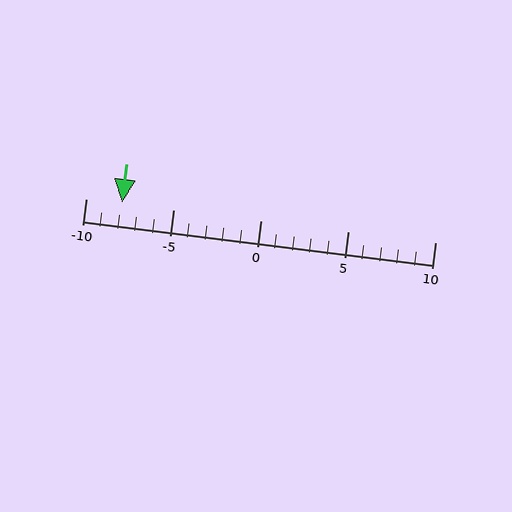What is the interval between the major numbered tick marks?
The major tick marks are spaced 5 units apart.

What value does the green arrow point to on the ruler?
The green arrow points to approximately -8.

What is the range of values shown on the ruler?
The ruler shows values from -10 to 10.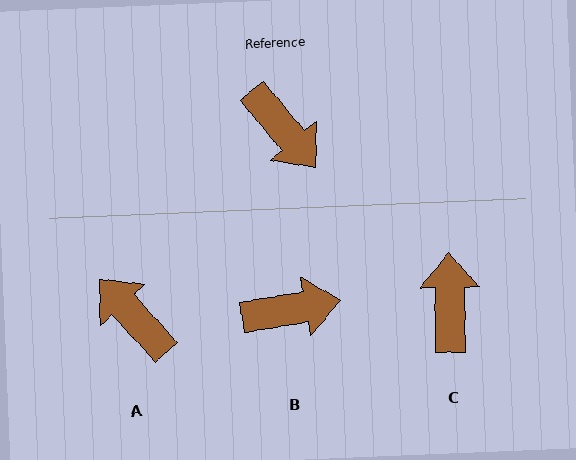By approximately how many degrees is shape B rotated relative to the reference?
Approximately 60 degrees counter-clockwise.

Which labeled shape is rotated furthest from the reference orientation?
A, about 177 degrees away.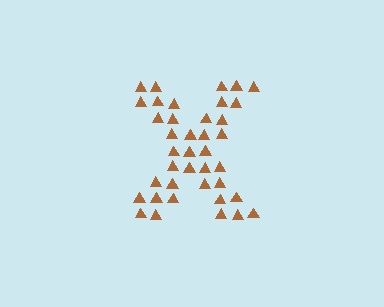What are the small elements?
The small elements are triangles.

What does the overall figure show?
The overall figure shows the letter X.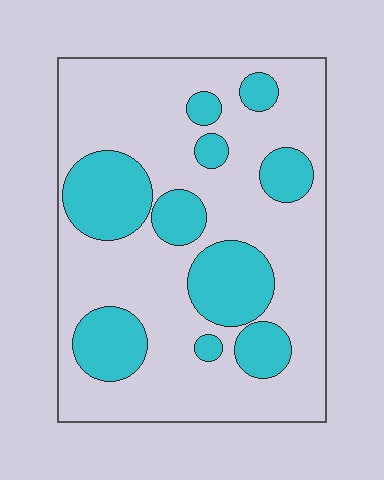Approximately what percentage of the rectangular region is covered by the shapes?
Approximately 30%.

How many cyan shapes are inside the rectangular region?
10.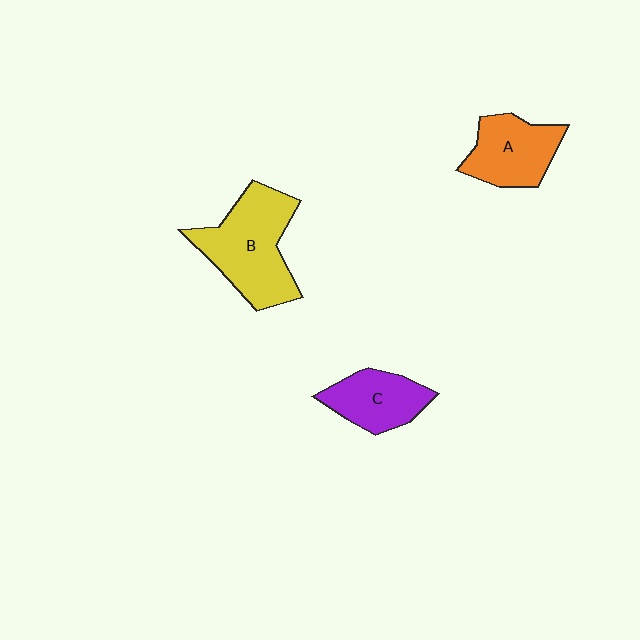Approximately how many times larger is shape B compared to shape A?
Approximately 1.5 times.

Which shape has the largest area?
Shape B (yellow).